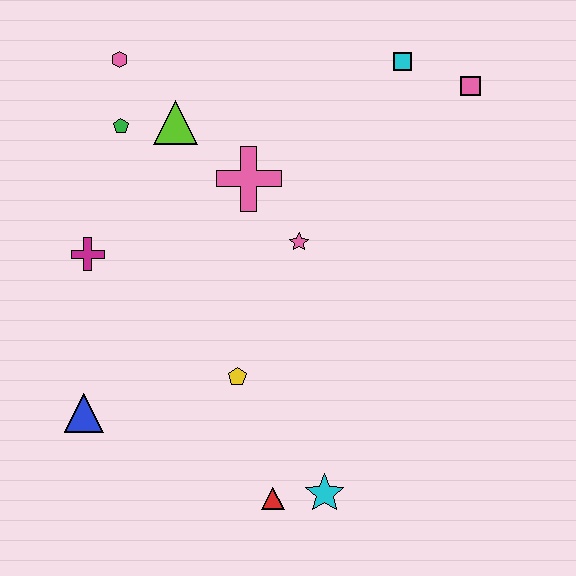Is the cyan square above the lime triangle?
Yes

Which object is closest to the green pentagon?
The lime triangle is closest to the green pentagon.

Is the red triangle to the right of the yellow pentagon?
Yes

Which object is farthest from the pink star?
The blue triangle is farthest from the pink star.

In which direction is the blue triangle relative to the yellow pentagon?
The blue triangle is to the left of the yellow pentagon.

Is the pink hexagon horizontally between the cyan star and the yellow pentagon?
No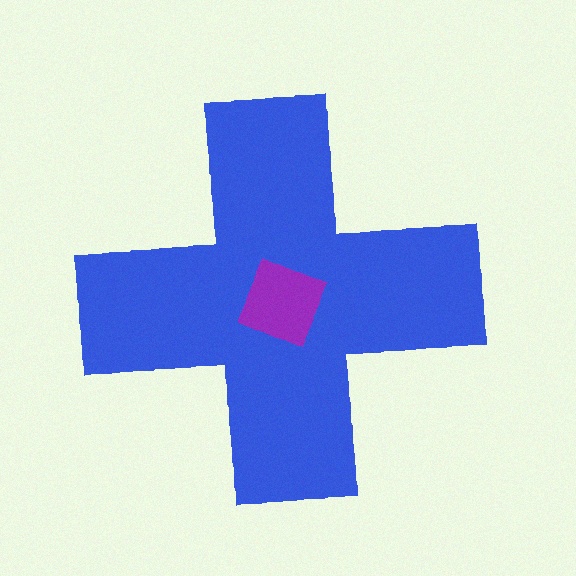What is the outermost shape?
The blue cross.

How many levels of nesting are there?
2.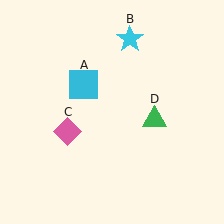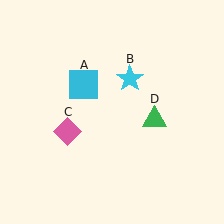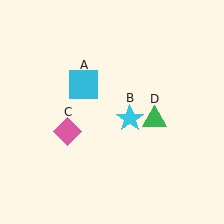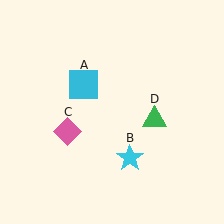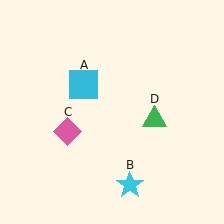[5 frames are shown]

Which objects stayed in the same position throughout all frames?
Cyan square (object A) and pink diamond (object C) and green triangle (object D) remained stationary.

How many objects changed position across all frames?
1 object changed position: cyan star (object B).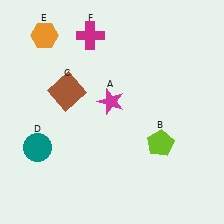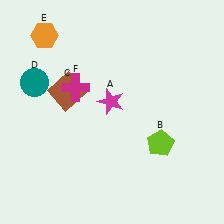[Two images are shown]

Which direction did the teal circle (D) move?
The teal circle (D) moved up.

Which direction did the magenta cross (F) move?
The magenta cross (F) moved down.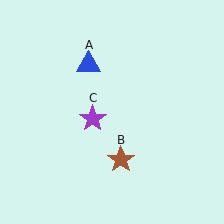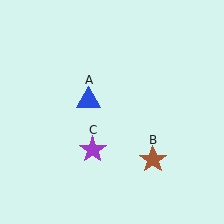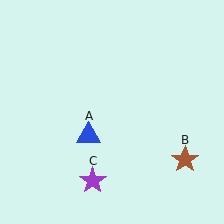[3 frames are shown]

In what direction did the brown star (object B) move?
The brown star (object B) moved right.